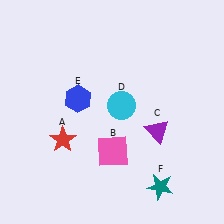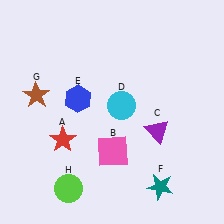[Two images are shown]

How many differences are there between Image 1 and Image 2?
There are 2 differences between the two images.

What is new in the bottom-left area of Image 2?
A lime circle (H) was added in the bottom-left area of Image 2.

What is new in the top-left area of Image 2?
A brown star (G) was added in the top-left area of Image 2.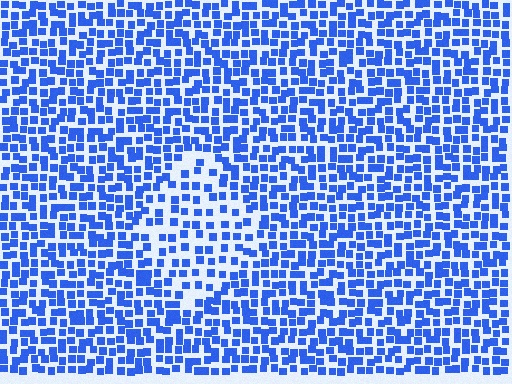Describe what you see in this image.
The image contains small blue elements arranged at two different densities. A diamond-shaped region is visible where the elements are less densely packed than the surrounding area.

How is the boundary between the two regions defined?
The boundary is defined by a change in element density (approximately 1.8x ratio). All elements are the same color, size, and shape.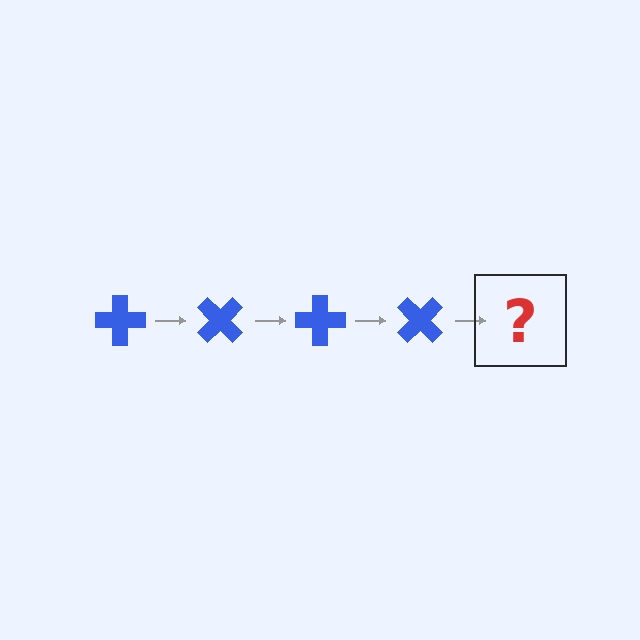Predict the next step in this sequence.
The next step is a blue cross rotated 180 degrees.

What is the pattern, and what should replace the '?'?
The pattern is that the cross rotates 45 degrees each step. The '?' should be a blue cross rotated 180 degrees.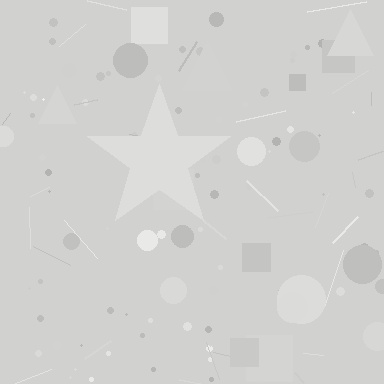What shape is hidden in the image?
A star is hidden in the image.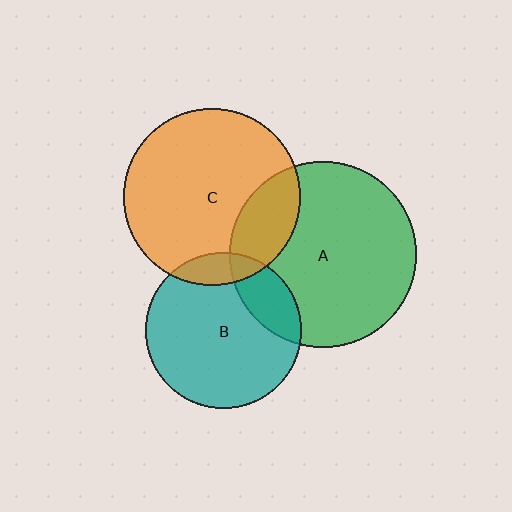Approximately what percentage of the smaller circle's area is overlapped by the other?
Approximately 20%.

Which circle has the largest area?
Circle A (green).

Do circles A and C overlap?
Yes.